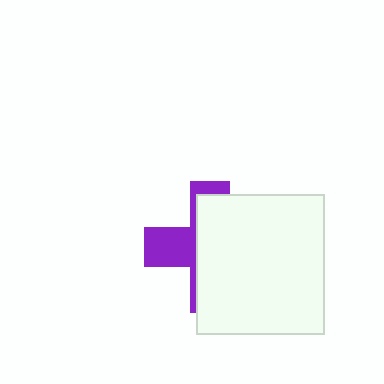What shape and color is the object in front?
The object in front is a white rectangle.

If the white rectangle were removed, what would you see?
You would see the complete purple cross.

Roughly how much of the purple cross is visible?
A small part of it is visible (roughly 34%).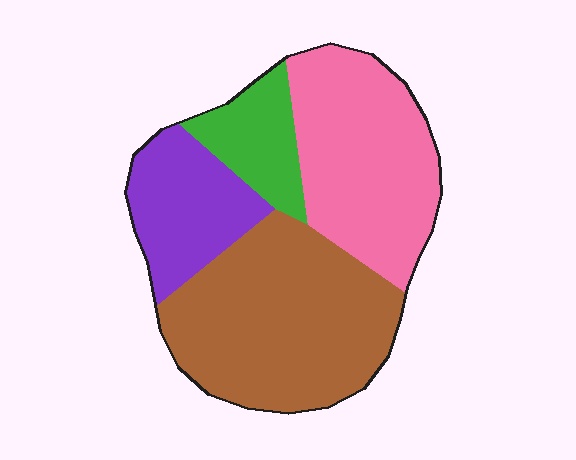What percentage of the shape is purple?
Purple covers roughly 15% of the shape.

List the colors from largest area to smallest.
From largest to smallest: brown, pink, purple, green.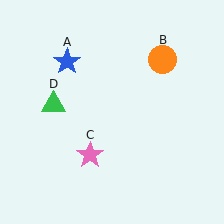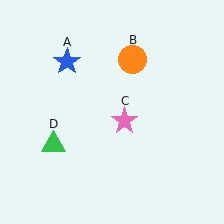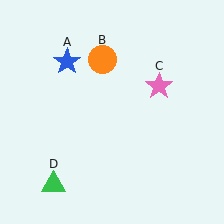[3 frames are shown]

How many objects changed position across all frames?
3 objects changed position: orange circle (object B), pink star (object C), green triangle (object D).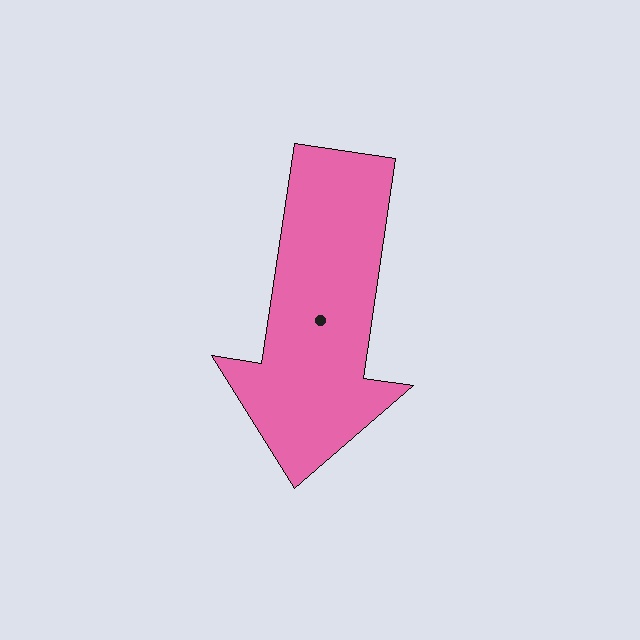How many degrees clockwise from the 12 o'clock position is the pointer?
Approximately 188 degrees.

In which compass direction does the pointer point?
South.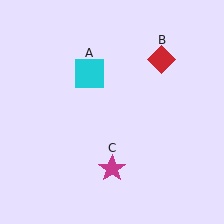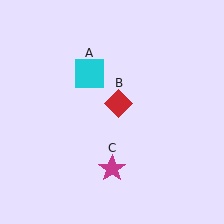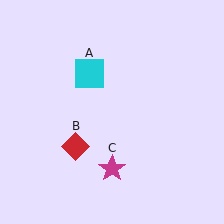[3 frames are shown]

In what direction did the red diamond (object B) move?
The red diamond (object B) moved down and to the left.